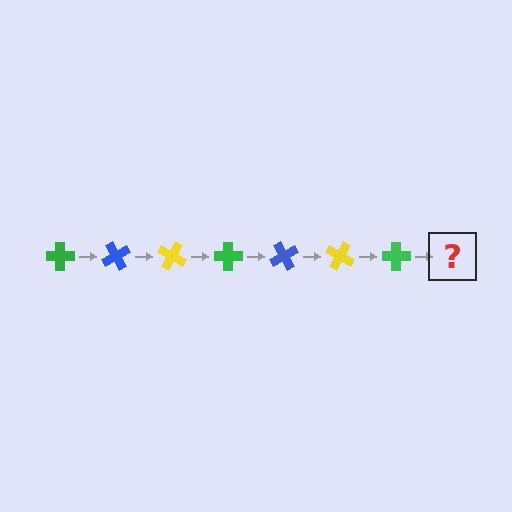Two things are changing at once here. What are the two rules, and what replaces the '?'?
The two rules are that it rotates 60 degrees each step and the color cycles through green, blue, and yellow. The '?' should be a blue cross, rotated 420 degrees from the start.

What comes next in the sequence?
The next element should be a blue cross, rotated 420 degrees from the start.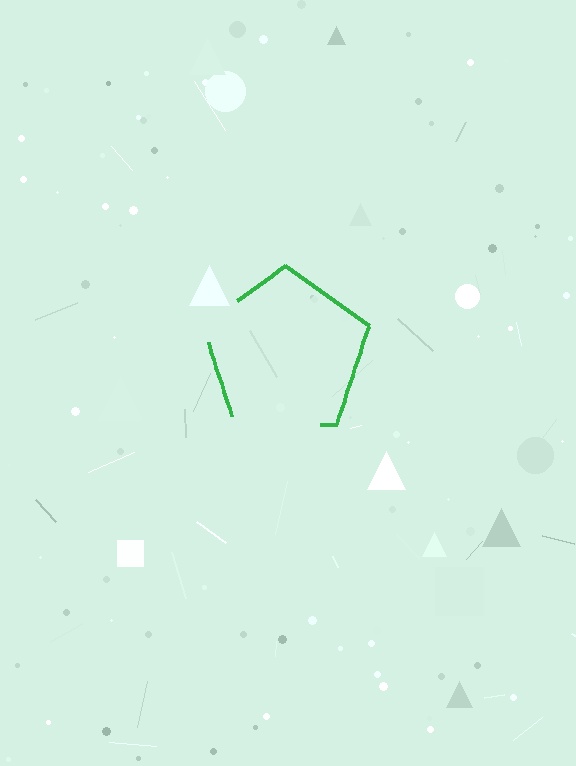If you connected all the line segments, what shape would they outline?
They would outline a pentagon.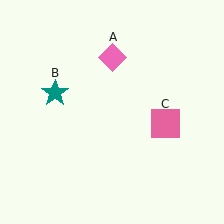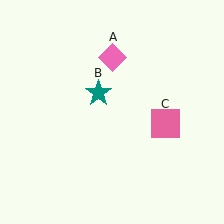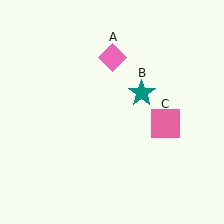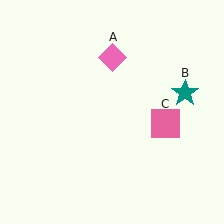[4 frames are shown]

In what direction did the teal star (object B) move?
The teal star (object B) moved right.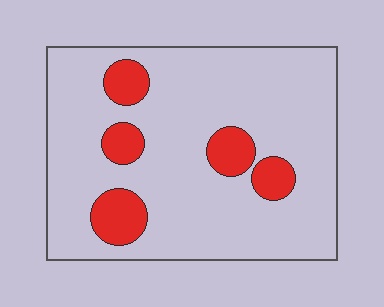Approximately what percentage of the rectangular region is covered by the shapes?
Approximately 15%.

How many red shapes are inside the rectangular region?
5.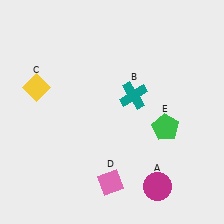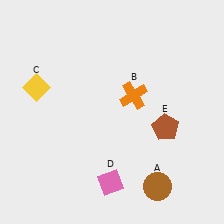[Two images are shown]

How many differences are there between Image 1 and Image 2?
There are 3 differences between the two images.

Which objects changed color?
A changed from magenta to brown. B changed from teal to orange. E changed from green to brown.